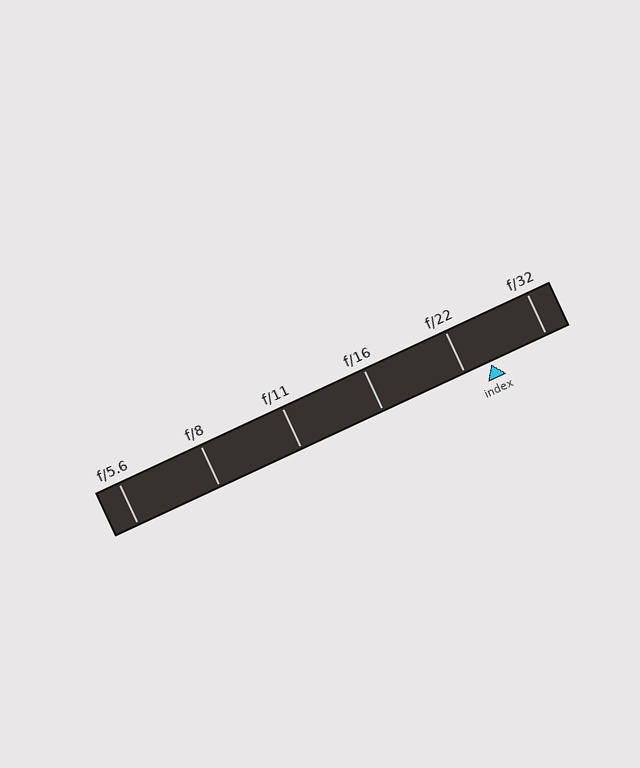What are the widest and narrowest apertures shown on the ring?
The widest aperture shown is f/5.6 and the narrowest is f/32.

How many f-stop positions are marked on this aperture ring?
There are 6 f-stop positions marked.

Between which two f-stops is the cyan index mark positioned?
The index mark is between f/22 and f/32.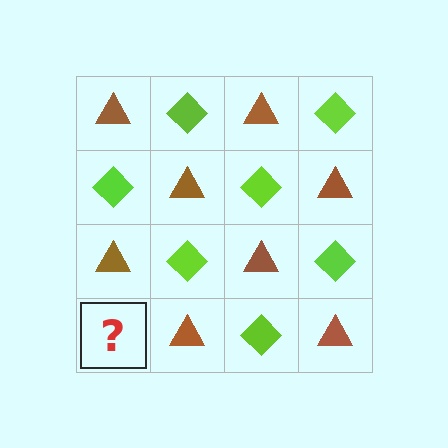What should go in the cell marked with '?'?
The missing cell should contain a lime diamond.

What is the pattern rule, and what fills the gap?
The rule is that it alternates brown triangle and lime diamond in a checkerboard pattern. The gap should be filled with a lime diamond.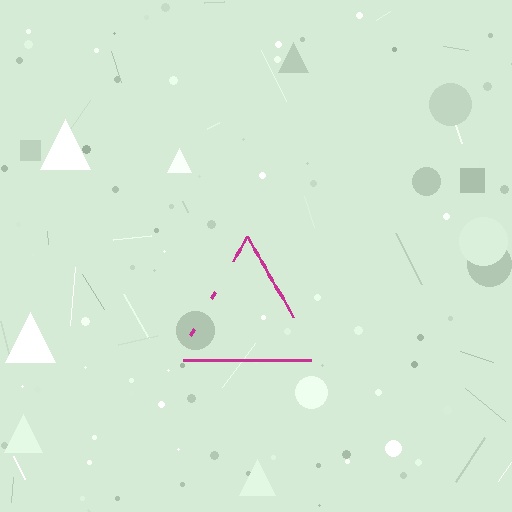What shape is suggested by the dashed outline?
The dashed outline suggests a triangle.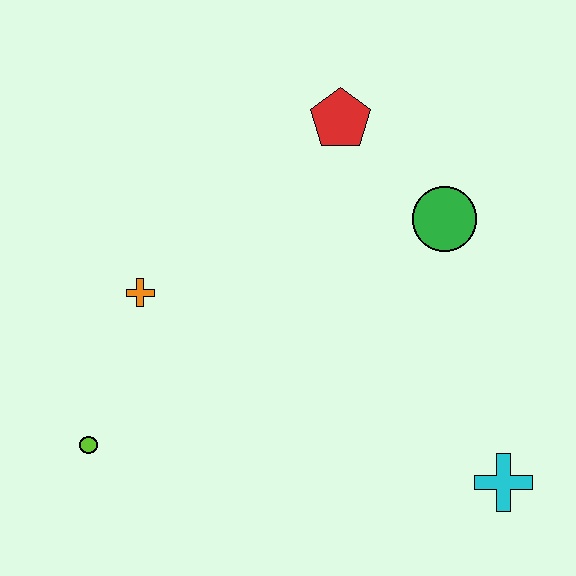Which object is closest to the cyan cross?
The green circle is closest to the cyan cross.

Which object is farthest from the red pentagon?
The lime circle is farthest from the red pentagon.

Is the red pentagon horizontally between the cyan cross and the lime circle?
Yes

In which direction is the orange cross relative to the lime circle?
The orange cross is above the lime circle.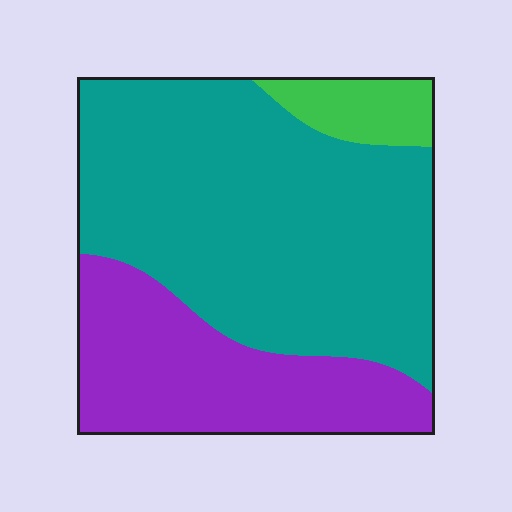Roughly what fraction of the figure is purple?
Purple takes up about one third (1/3) of the figure.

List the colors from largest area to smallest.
From largest to smallest: teal, purple, green.